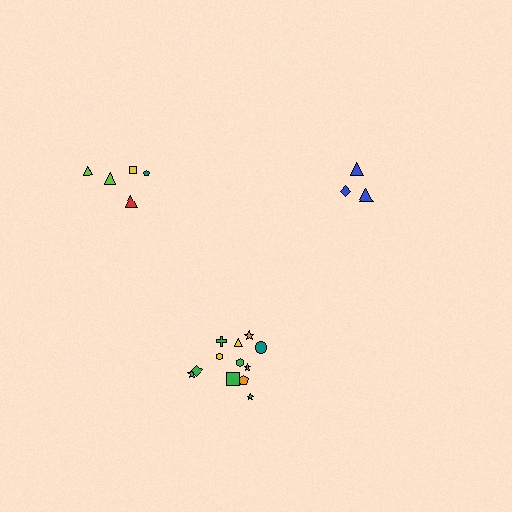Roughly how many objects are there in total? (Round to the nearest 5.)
Roughly 20 objects in total.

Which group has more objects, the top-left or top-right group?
The top-left group.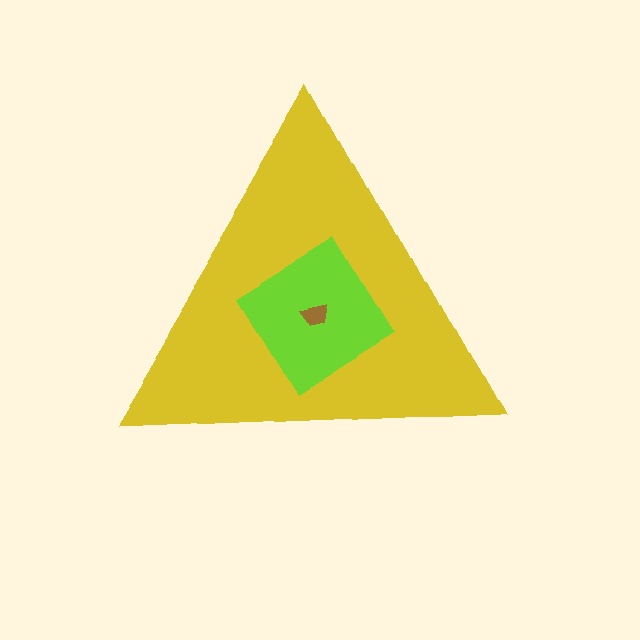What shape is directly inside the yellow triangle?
The lime diamond.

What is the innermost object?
The brown trapezoid.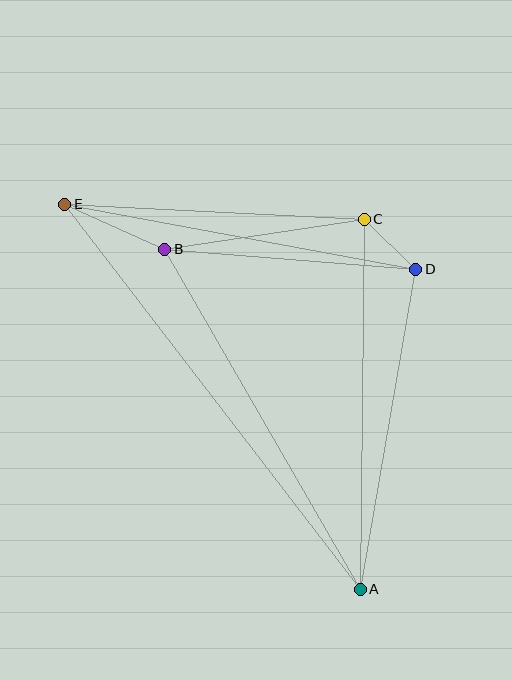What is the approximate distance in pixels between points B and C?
The distance between B and C is approximately 202 pixels.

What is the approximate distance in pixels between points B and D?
The distance between B and D is approximately 252 pixels.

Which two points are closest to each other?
Points C and D are closest to each other.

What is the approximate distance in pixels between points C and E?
The distance between C and E is approximately 300 pixels.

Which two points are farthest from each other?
Points A and E are farthest from each other.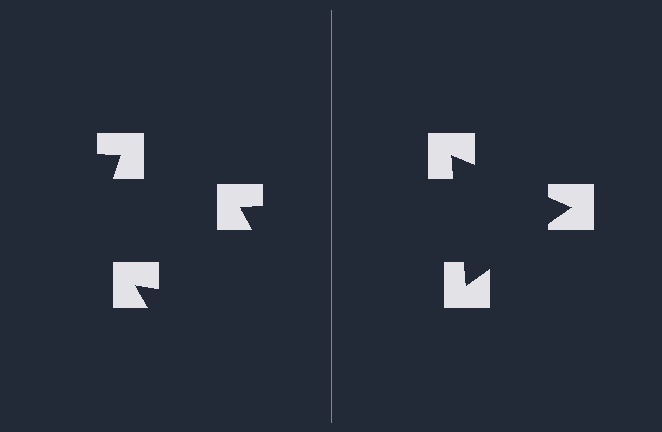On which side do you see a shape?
An illusory triangle appears on the right side. On the left side the wedge cuts are rotated, so no coherent shape forms.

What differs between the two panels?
The notched squares are positioned identically on both sides; only the wedge orientations differ. On the right they align to a triangle; on the left they are misaligned.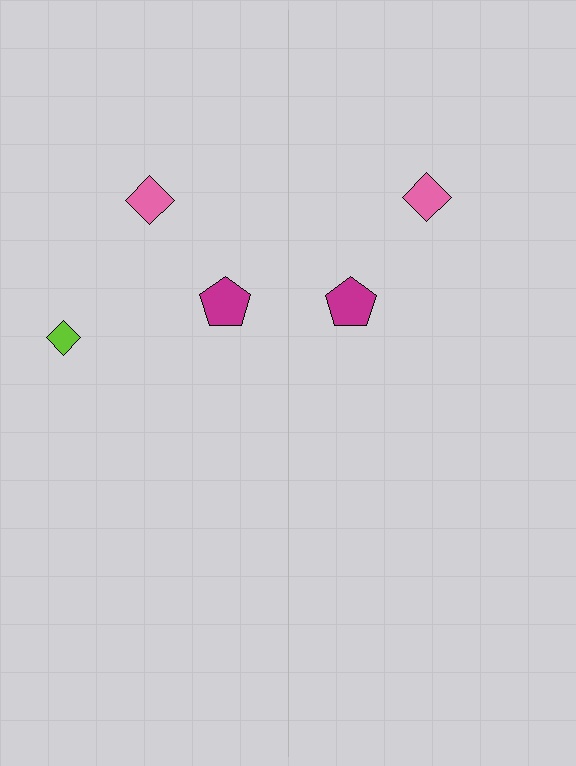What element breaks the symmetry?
A lime diamond is missing from the right side.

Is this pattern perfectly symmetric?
No, the pattern is not perfectly symmetric. A lime diamond is missing from the right side.